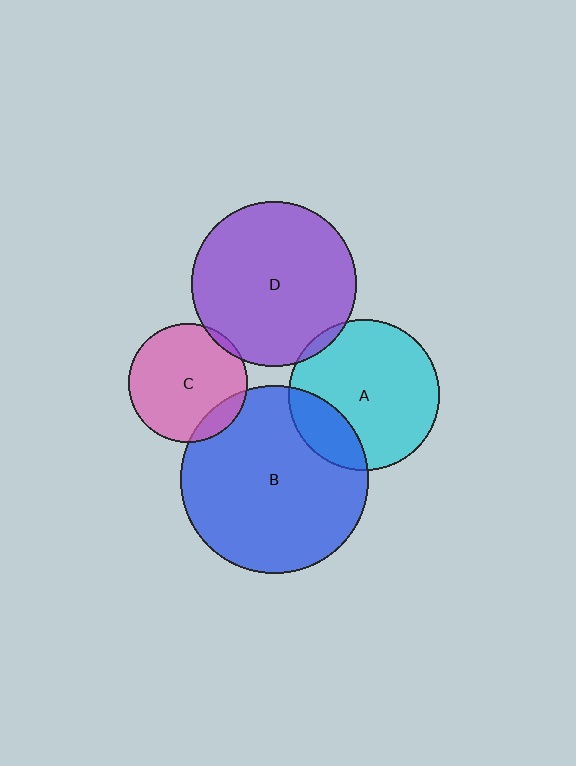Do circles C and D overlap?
Yes.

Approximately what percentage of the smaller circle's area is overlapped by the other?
Approximately 5%.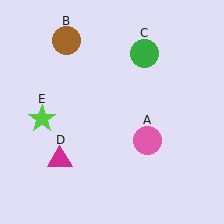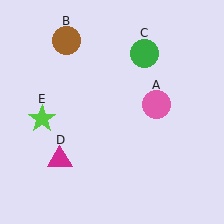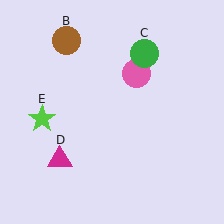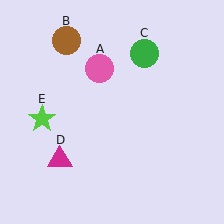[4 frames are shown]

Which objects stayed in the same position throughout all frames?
Brown circle (object B) and green circle (object C) and magenta triangle (object D) and lime star (object E) remained stationary.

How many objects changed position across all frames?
1 object changed position: pink circle (object A).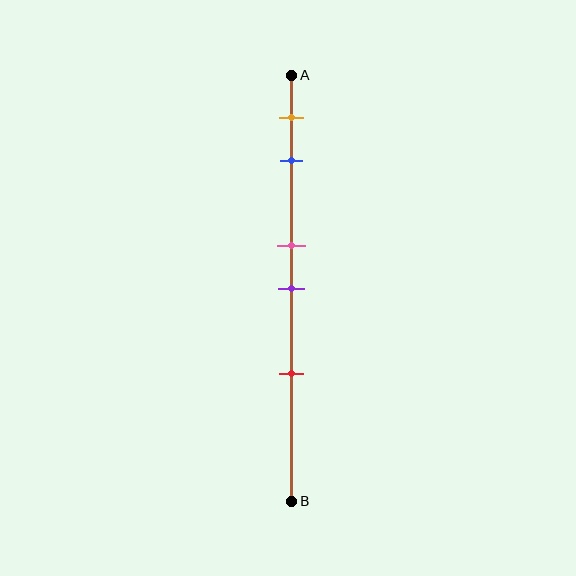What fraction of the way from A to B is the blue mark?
The blue mark is approximately 20% (0.2) of the way from A to B.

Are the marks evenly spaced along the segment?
No, the marks are not evenly spaced.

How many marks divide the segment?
There are 5 marks dividing the segment.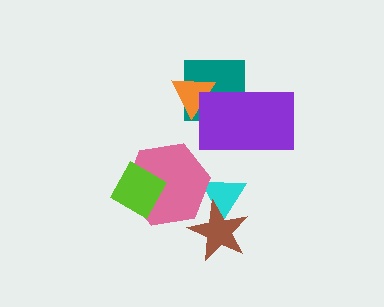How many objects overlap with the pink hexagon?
2 objects overlap with the pink hexagon.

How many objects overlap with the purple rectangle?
2 objects overlap with the purple rectangle.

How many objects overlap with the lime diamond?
1 object overlaps with the lime diamond.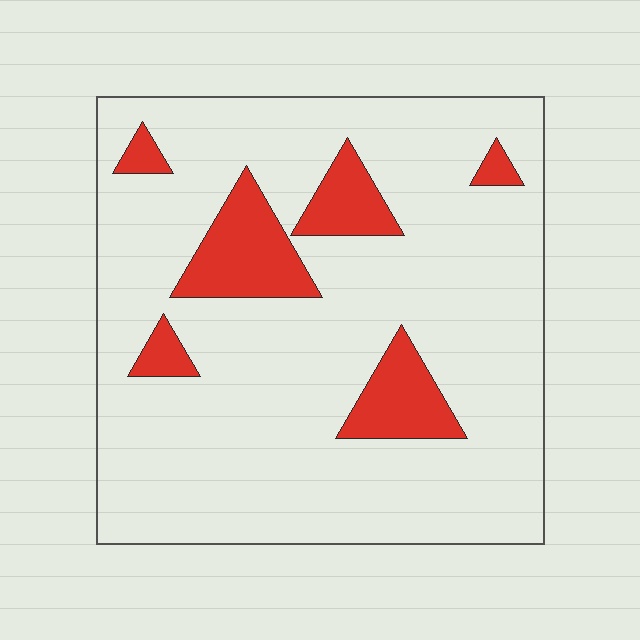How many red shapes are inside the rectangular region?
6.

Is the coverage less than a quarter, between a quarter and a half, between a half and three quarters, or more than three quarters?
Less than a quarter.